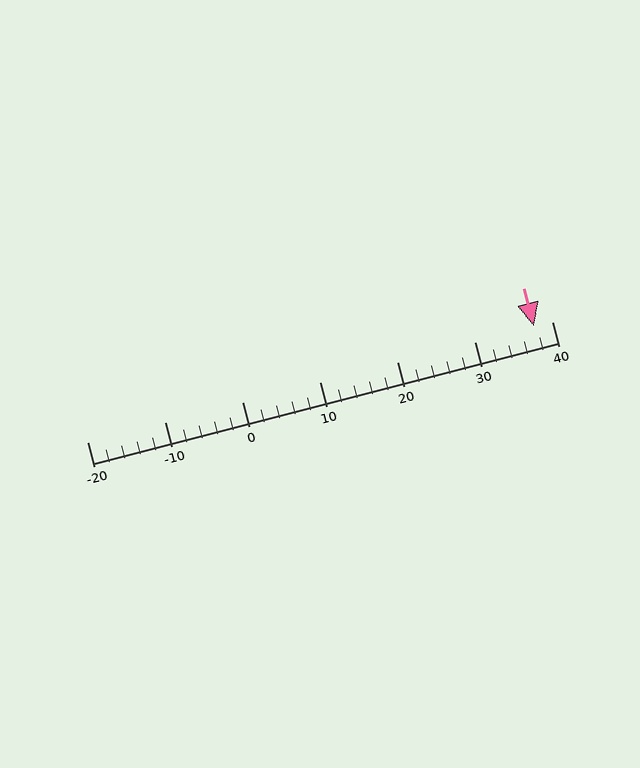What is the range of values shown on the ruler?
The ruler shows values from -20 to 40.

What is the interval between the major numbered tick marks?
The major tick marks are spaced 10 units apart.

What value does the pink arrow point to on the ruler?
The pink arrow points to approximately 38.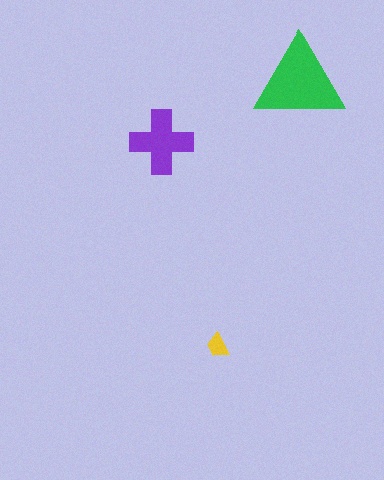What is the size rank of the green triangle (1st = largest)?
1st.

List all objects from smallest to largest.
The yellow trapezoid, the purple cross, the green triangle.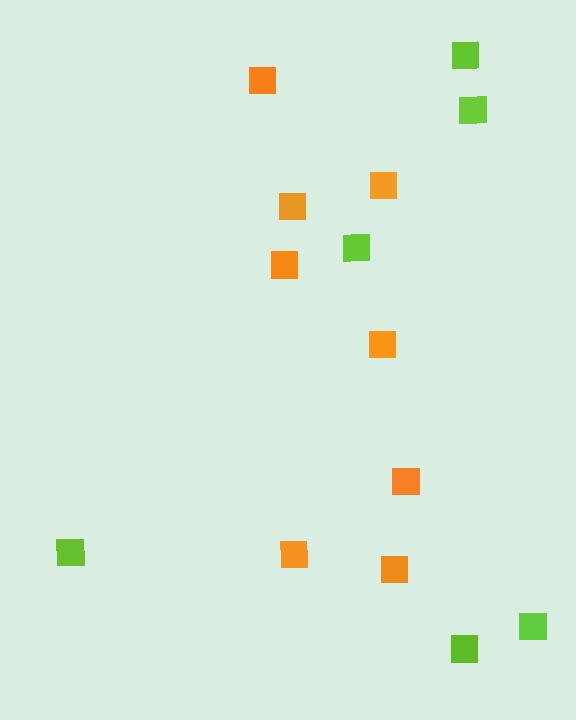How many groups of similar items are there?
There are 2 groups: one group of lime squares (6) and one group of orange squares (8).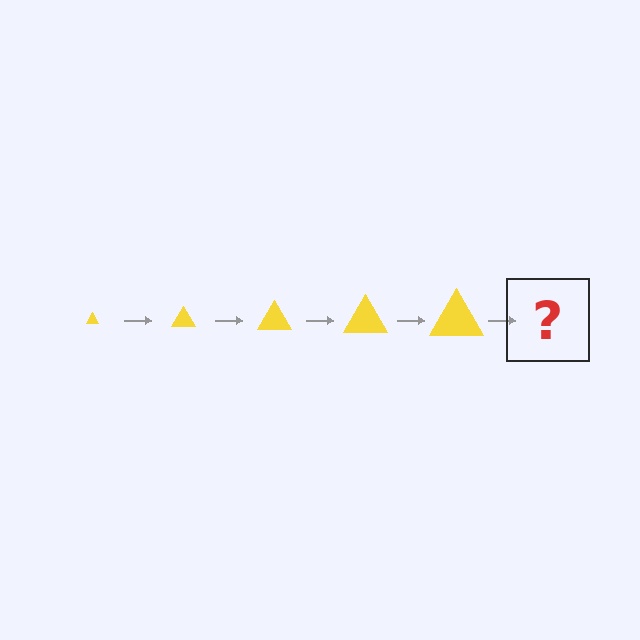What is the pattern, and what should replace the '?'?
The pattern is that the triangle gets progressively larger each step. The '?' should be a yellow triangle, larger than the previous one.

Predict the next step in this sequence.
The next step is a yellow triangle, larger than the previous one.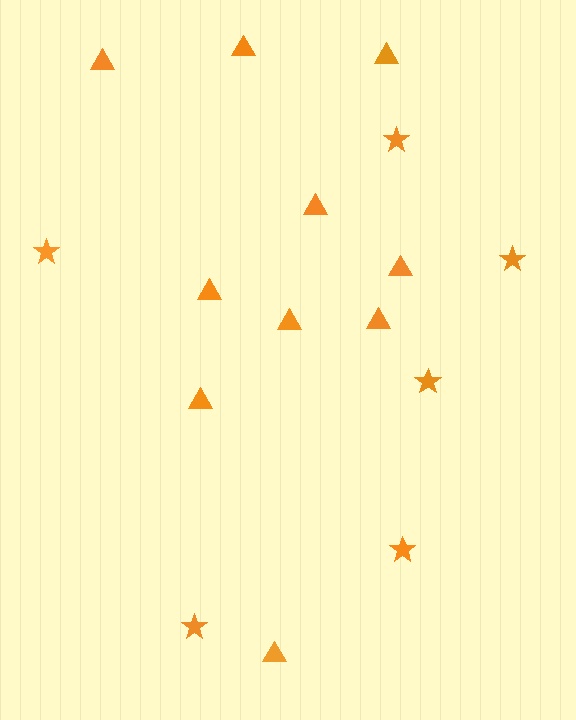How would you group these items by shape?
There are 2 groups: one group of stars (6) and one group of triangles (10).